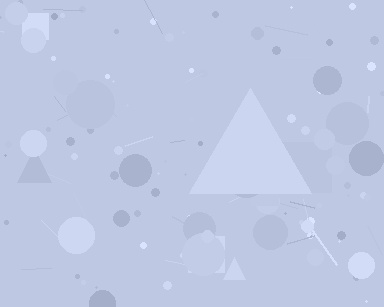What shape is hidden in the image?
A triangle is hidden in the image.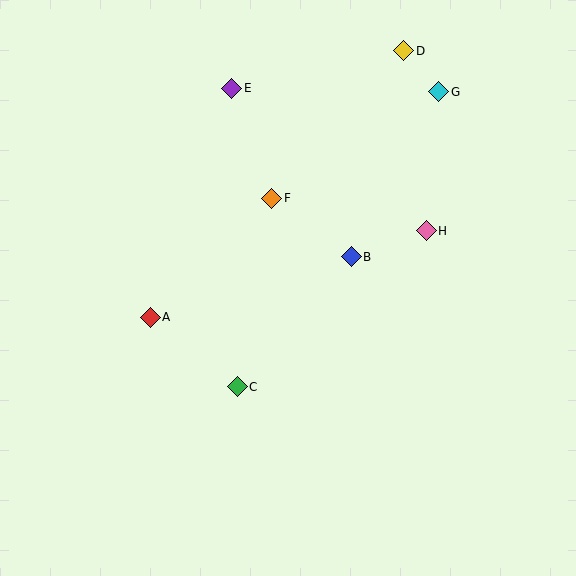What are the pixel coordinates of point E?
Point E is at (232, 88).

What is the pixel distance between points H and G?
The distance between H and G is 139 pixels.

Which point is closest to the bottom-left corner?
Point A is closest to the bottom-left corner.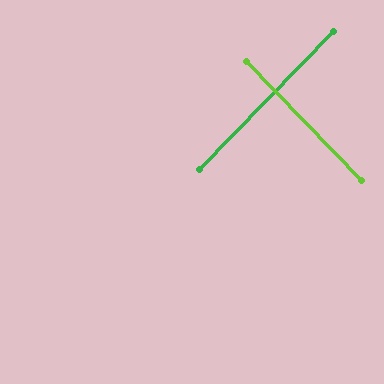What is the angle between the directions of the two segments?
Approximately 88 degrees.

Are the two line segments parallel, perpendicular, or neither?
Perpendicular — they meet at approximately 88°.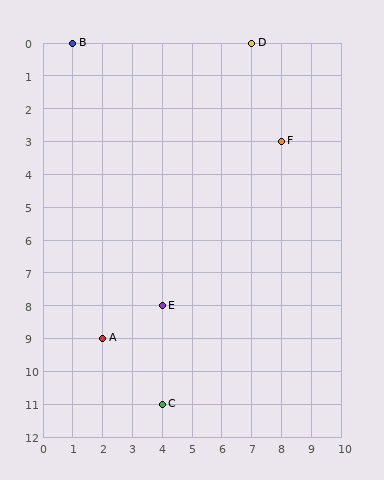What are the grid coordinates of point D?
Point D is at grid coordinates (7, 0).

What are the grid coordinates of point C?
Point C is at grid coordinates (4, 11).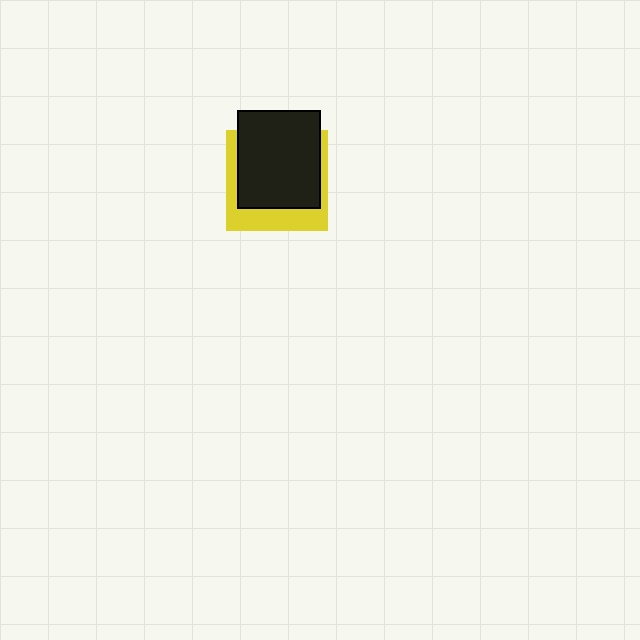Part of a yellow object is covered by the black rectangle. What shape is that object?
It is a square.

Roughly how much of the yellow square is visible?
A small part of it is visible (roughly 35%).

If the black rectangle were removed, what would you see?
You would see the complete yellow square.